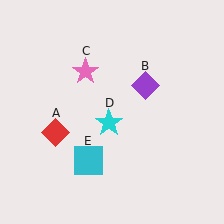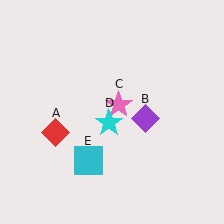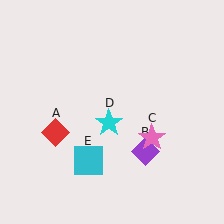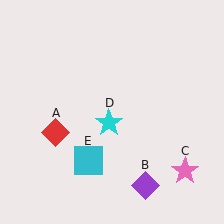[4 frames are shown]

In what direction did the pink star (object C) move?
The pink star (object C) moved down and to the right.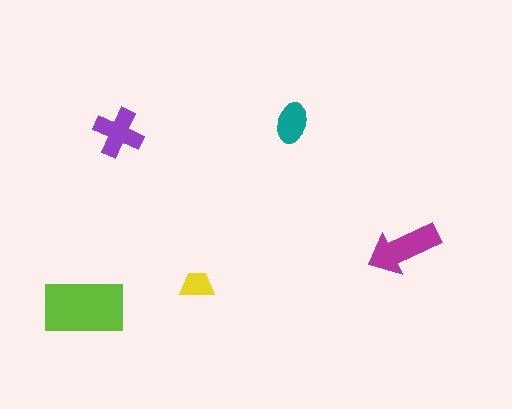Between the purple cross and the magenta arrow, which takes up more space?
The magenta arrow.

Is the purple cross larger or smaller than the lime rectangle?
Smaller.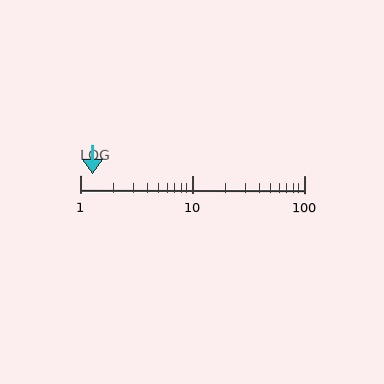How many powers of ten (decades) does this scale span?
The scale spans 2 decades, from 1 to 100.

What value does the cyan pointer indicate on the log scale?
The pointer indicates approximately 1.3.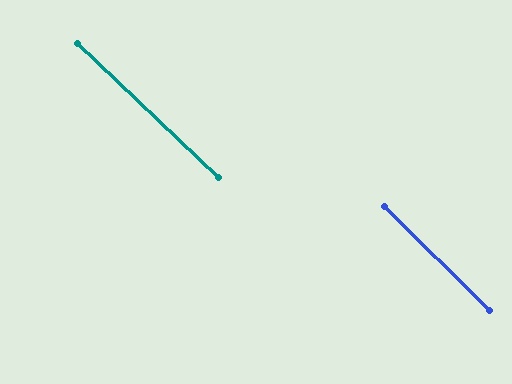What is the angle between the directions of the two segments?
Approximately 1 degree.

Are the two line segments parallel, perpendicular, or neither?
Parallel — their directions differ by only 1.4°.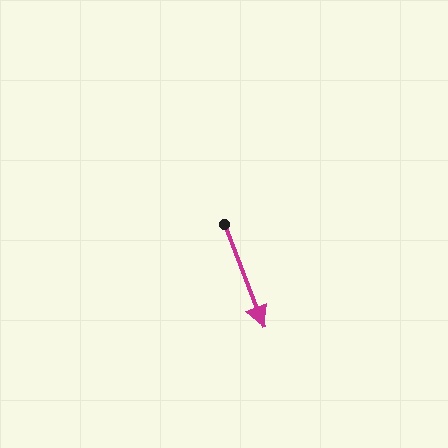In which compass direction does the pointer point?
South.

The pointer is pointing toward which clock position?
Roughly 5 o'clock.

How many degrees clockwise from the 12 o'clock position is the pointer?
Approximately 159 degrees.